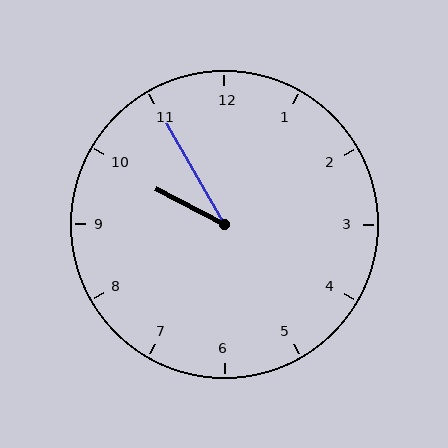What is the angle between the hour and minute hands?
Approximately 32 degrees.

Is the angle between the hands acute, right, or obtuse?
It is acute.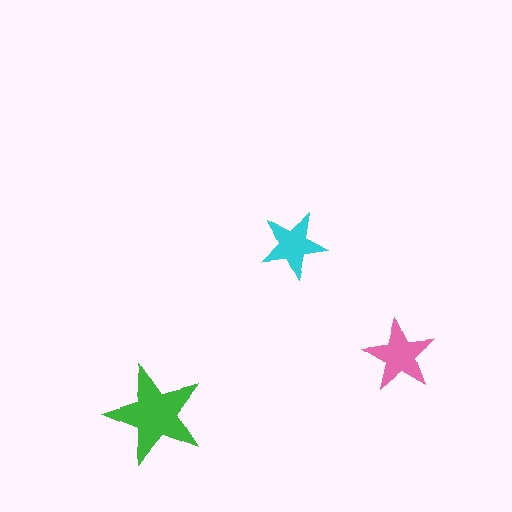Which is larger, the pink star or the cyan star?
The pink one.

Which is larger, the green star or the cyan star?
The green one.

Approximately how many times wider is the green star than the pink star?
About 1.5 times wider.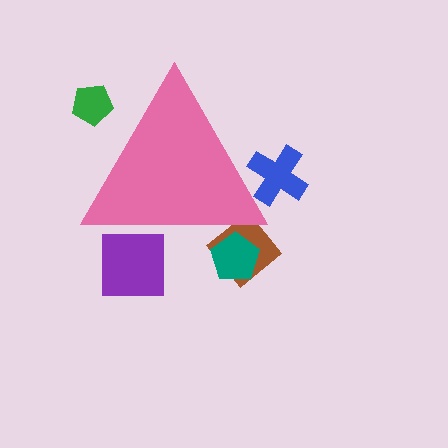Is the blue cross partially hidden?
Yes, the blue cross is partially hidden behind the pink triangle.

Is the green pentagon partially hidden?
Yes, the green pentagon is partially hidden behind the pink triangle.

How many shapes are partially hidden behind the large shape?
5 shapes are partially hidden.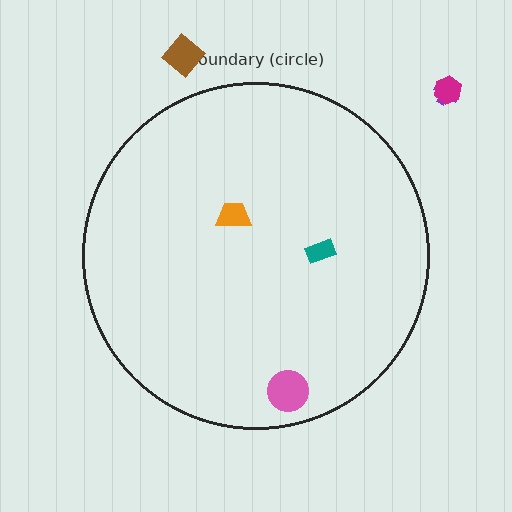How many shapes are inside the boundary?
3 inside, 3 outside.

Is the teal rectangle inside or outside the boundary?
Inside.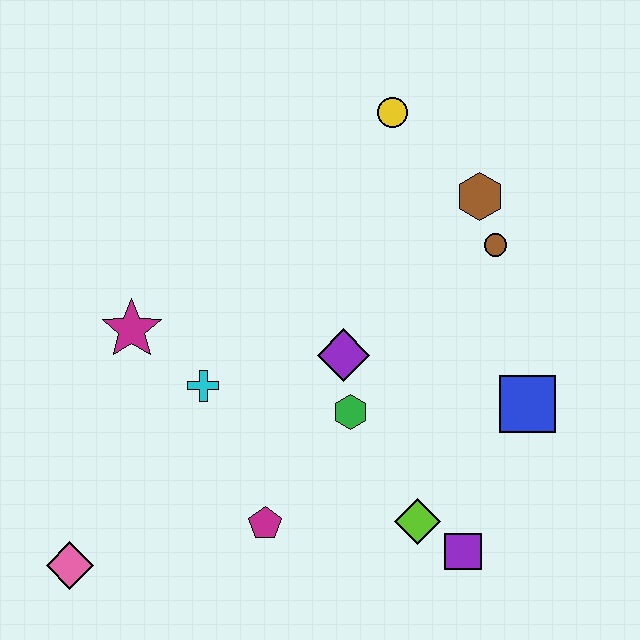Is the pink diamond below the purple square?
Yes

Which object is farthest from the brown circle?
The pink diamond is farthest from the brown circle.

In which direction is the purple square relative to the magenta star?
The purple square is to the right of the magenta star.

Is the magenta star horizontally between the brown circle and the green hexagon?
No